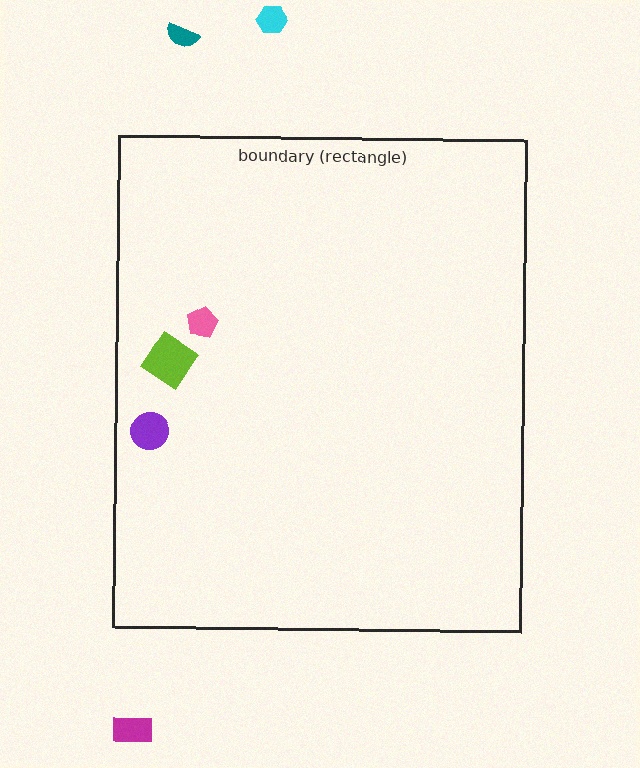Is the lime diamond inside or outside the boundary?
Inside.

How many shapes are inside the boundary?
3 inside, 3 outside.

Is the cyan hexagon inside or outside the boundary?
Outside.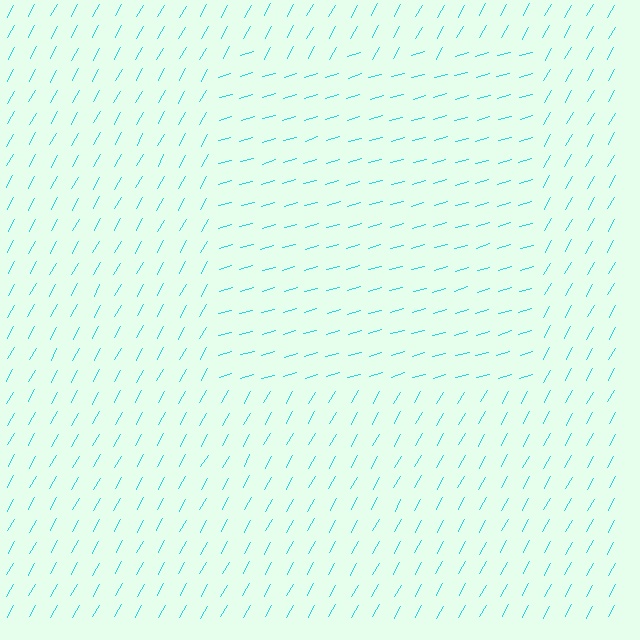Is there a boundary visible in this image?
Yes, there is a texture boundary formed by a change in line orientation.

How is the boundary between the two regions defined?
The boundary is defined purely by a change in line orientation (approximately 45 degrees difference). All lines are the same color and thickness.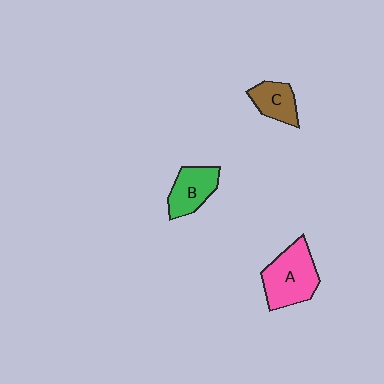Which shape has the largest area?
Shape A (pink).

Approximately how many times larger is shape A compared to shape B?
Approximately 1.5 times.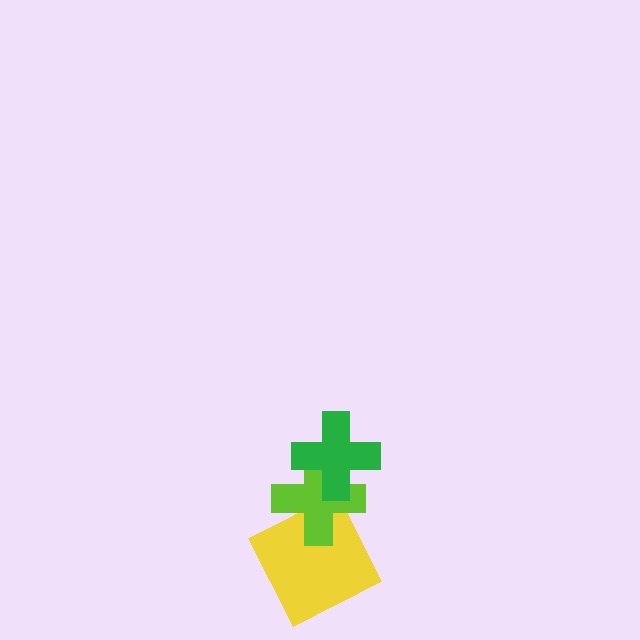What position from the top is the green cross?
The green cross is 1st from the top.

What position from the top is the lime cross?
The lime cross is 2nd from the top.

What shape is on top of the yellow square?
The lime cross is on top of the yellow square.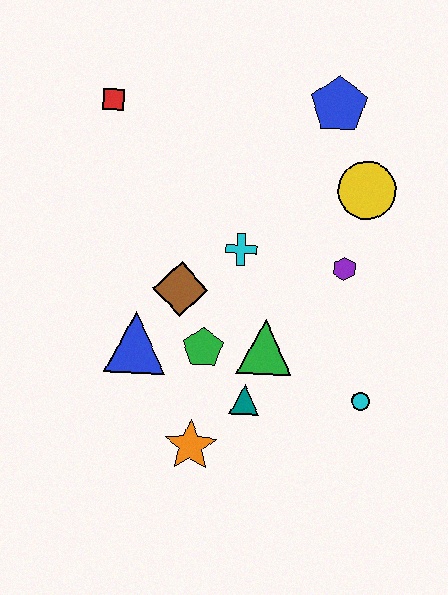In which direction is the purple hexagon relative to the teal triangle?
The purple hexagon is above the teal triangle.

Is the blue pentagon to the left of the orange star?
No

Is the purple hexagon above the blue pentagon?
No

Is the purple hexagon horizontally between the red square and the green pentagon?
No